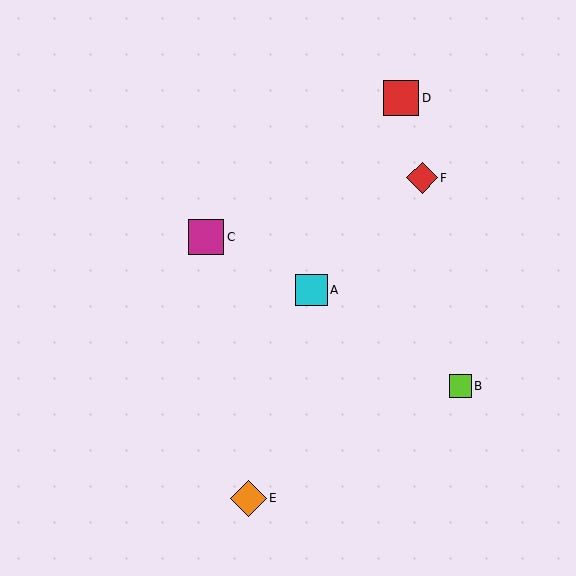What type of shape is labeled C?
Shape C is a magenta square.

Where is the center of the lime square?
The center of the lime square is at (460, 386).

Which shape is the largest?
The orange diamond (labeled E) is the largest.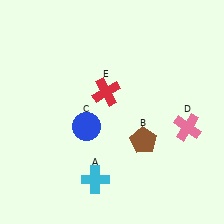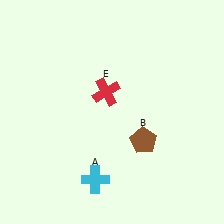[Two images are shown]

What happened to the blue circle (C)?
The blue circle (C) was removed in Image 2. It was in the bottom-left area of Image 1.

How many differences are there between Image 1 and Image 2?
There are 2 differences between the two images.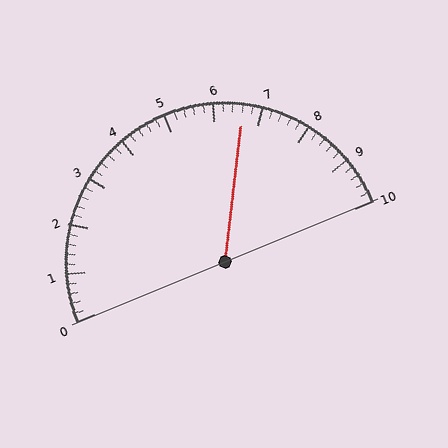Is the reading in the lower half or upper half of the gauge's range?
The reading is in the upper half of the range (0 to 10).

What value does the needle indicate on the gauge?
The needle indicates approximately 6.6.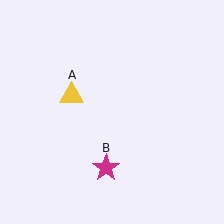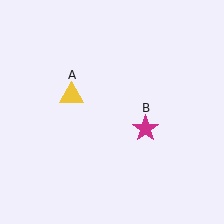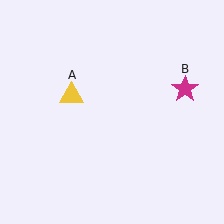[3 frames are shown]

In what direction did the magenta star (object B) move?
The magenta star (object B) moved up and to the right.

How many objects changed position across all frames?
1 object changed position: magenta star (object B).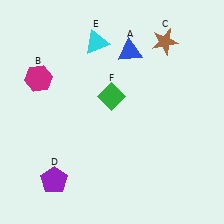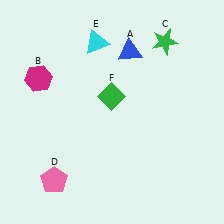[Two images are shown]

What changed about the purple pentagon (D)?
In Image 1, D is purple. In Image 2, it changed to pink.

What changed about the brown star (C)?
In Image 1, C is brown. In Image 2, it changed to green.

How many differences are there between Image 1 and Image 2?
There are 2 differences between the two images.